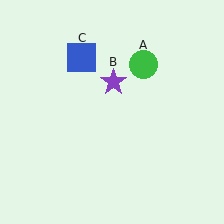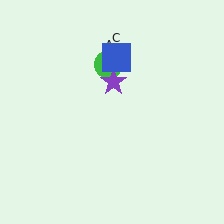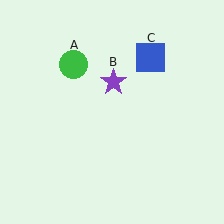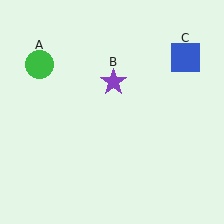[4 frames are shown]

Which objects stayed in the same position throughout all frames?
Purple star (object B) remained stationary.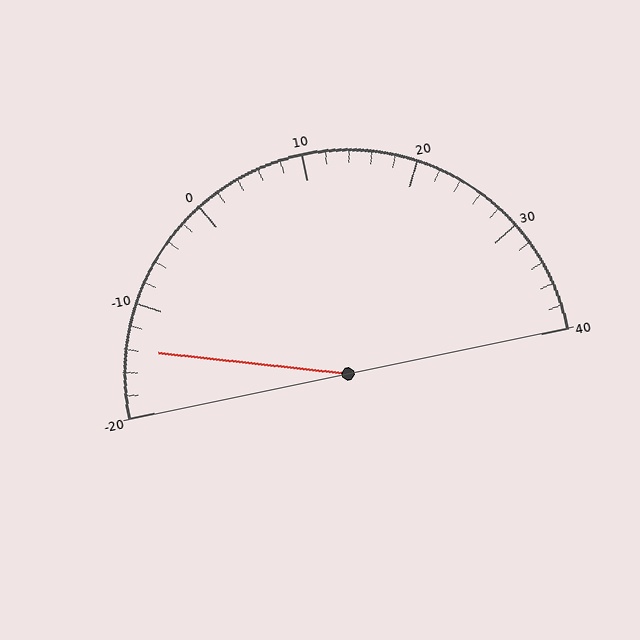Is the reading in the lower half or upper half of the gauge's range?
The reading is in the lower half of the range (-20 to 40).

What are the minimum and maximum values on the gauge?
The gauge ranges from -20 to 40.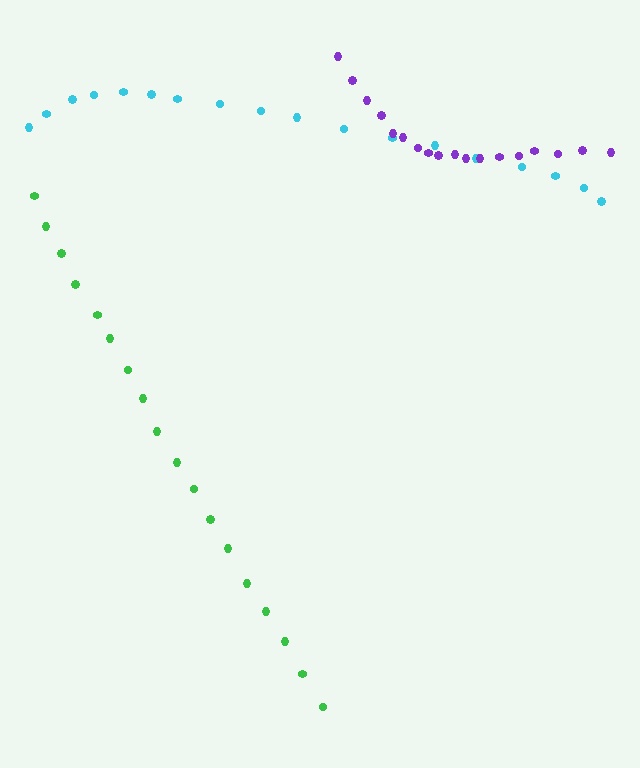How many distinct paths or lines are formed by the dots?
There are 3 distinct paths.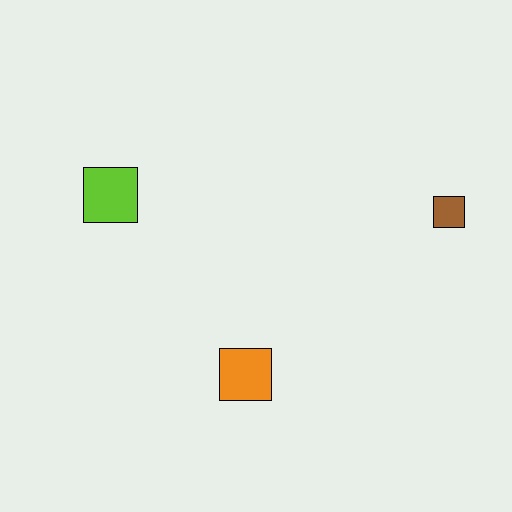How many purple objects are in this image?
There are no purple objects.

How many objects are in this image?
There are 3 objects.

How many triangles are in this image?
There are no triangles.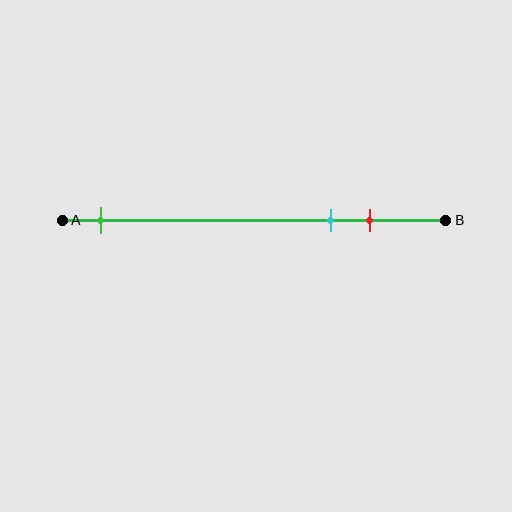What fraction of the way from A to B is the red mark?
The red mark is approximately 80% (0.8) of the way from A to B.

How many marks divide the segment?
There are 3 marks dividing the segment.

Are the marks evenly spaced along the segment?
No, the marks are not evenly spaced.